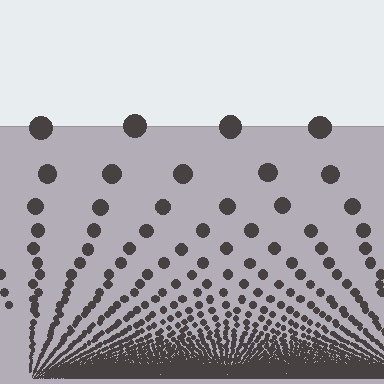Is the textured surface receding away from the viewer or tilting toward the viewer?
The surface appears to tilt toward the viewer. Texture elements get larger and sparser toward the top.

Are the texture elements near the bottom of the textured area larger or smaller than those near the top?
Smaller. The gradient is inverted — elements near the bottom are smaller and denser.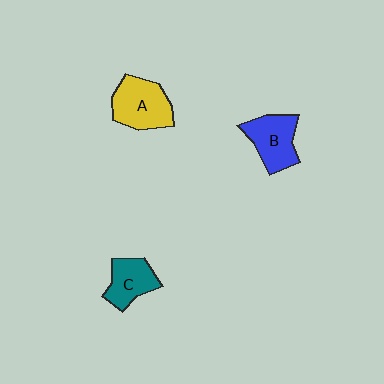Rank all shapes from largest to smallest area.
From largest to smallest: A (yellow), B (blue), C (teal).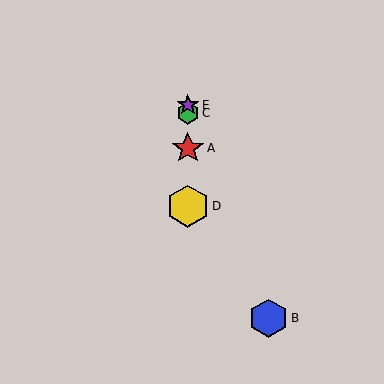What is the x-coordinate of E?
Object E is at x≈188.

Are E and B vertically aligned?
No, E is at x≈188 and B is at x≈269.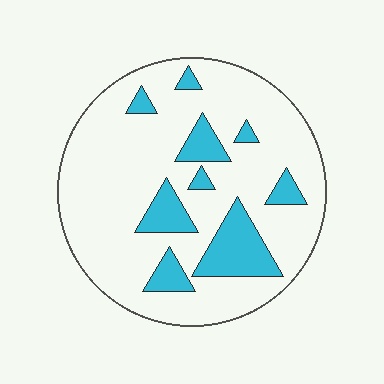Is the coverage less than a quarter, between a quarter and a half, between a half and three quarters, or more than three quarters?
Less than a quarter.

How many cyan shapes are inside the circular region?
9.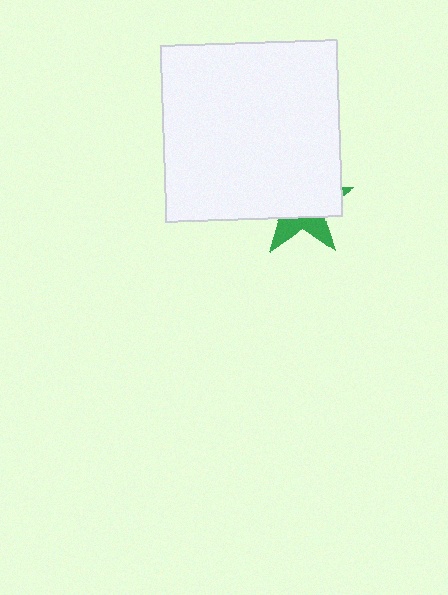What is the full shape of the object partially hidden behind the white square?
The partially hidden object is a green star.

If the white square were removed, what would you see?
You would see the complete green star.